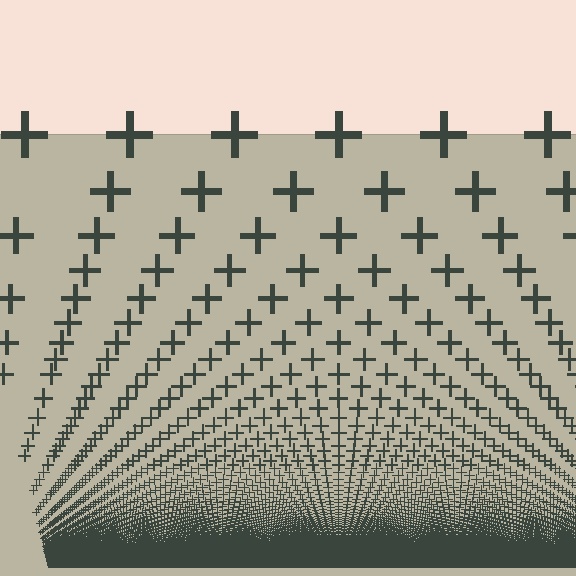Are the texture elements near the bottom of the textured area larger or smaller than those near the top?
Smaller. The gradient is inverted — elements near the bottom are smaller and denser.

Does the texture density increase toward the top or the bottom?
Density increases toward the bottom.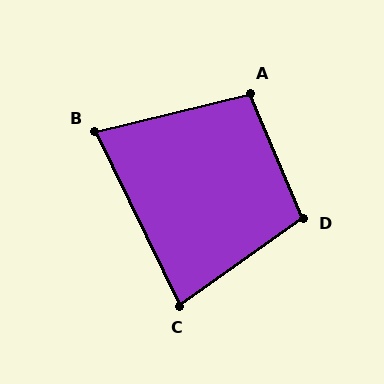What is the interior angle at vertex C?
Approximately 81 degrees (acute).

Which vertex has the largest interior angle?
D, at approximately 102 degrees.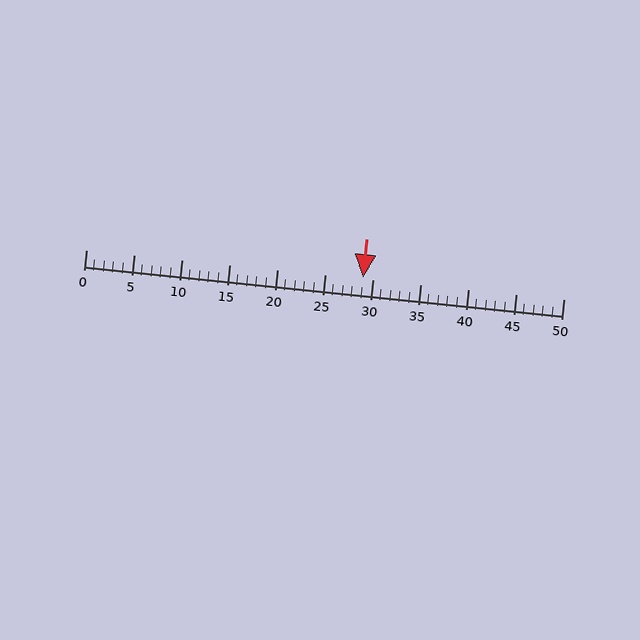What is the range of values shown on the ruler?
The ruler shows values from 0 to 50.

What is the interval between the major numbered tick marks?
The major tick marks are spaced 5 units apart.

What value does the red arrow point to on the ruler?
The red arrow points to approximately 29.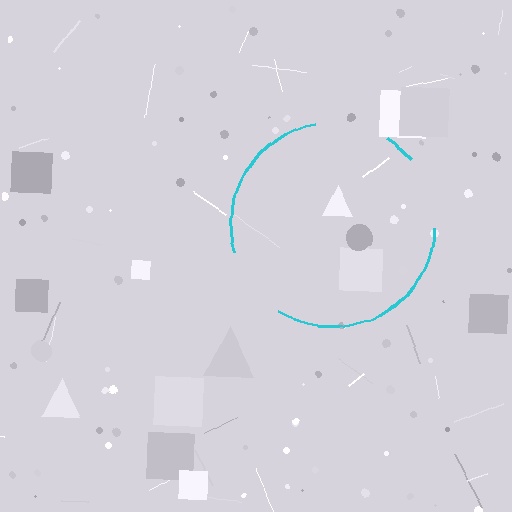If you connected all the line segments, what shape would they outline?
They would outline a circle.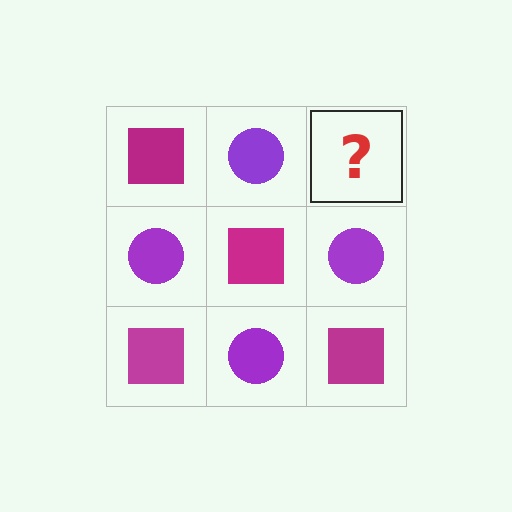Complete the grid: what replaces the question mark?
The question mark should be replaced with a magenta square.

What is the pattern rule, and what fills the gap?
The rule is that it alternates magenta square and purple circle in a checkerboard pattern. The gap should be filled with a magenta square.